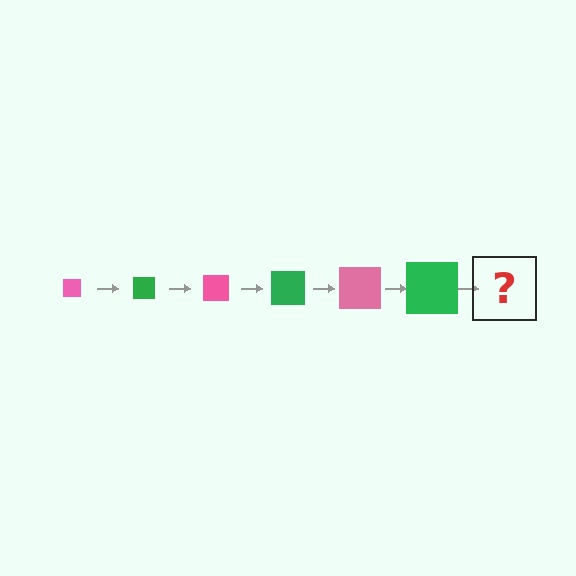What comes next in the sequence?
The next element should be a pink square, larger than the previous one.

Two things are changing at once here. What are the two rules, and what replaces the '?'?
The two rules are that the square grows larger each step and the color cycles through pink and green. The '?' should be a pink square, larger than the previous one.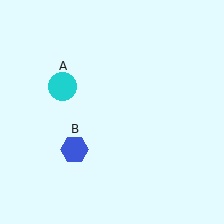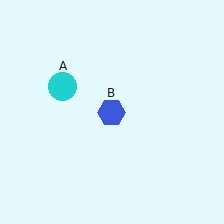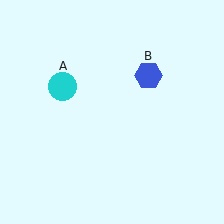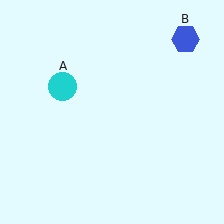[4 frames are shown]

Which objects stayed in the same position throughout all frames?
Cyan circle (object A) remained stationary.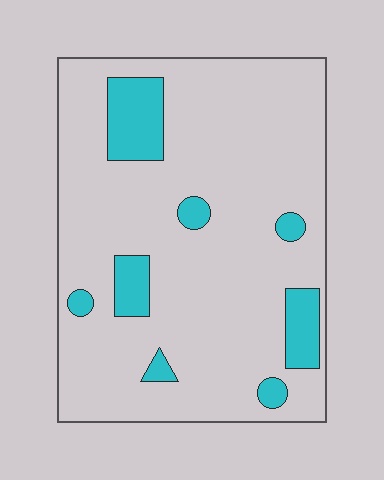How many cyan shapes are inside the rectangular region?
8.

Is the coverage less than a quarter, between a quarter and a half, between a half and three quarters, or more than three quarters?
Less than a quarter.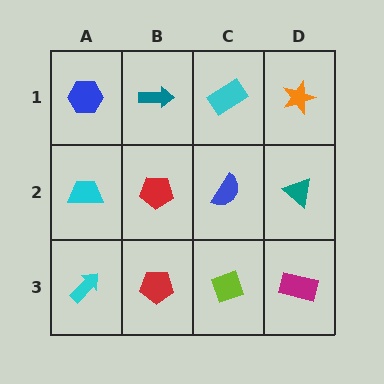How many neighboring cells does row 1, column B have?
3.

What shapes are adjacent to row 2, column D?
An orange star (row 1, column D), a magenta rectangle (row 3, column D), a blue semicircle (row 2, column C).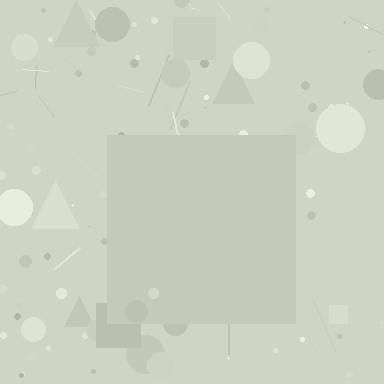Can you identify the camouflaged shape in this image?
The camouflaged shape is a square.